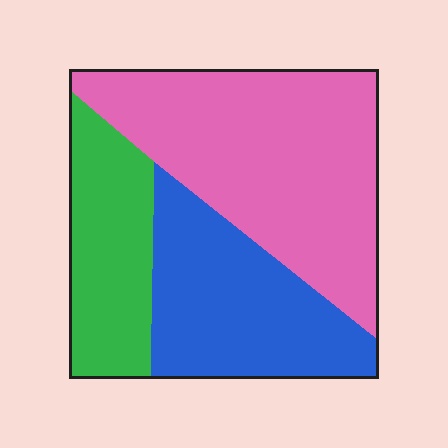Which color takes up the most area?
Pink, at roughly 50%.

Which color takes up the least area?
Green, at roughly 20%.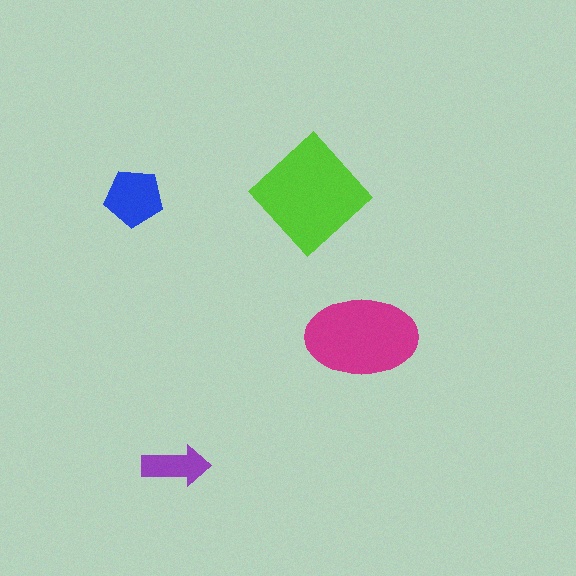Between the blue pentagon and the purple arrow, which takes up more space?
The blue pentagon.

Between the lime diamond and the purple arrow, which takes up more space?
The lime diamond.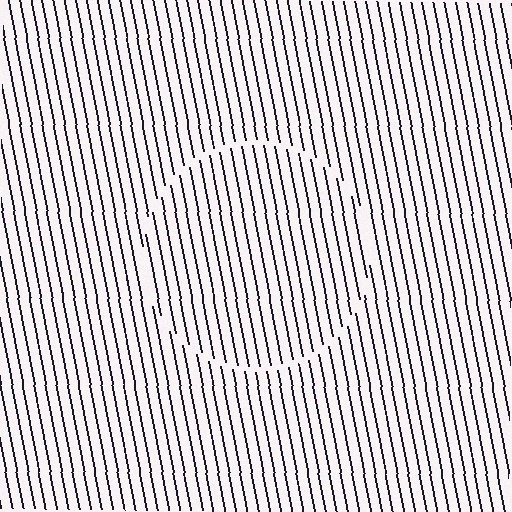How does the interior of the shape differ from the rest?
The interior of the shape contains the same grating, shifted by half a period — the contour is defined by the phase discontinuity where line-ends from the inner and outer gratings abut.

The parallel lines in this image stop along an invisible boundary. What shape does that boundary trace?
An illusory circle. The interior of the shape contains the same grating, shifted by half a period — the contour is defined by the phase discontinuity where line-ends from the inner and outer gratings abut.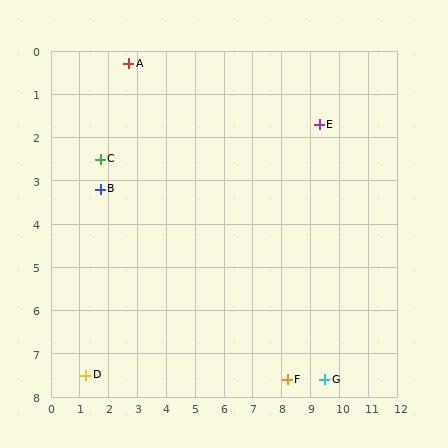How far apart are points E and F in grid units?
Points E and F are about 6.0 grid units apart.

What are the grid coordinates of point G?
Point G is at approximately (9.5, 7.6).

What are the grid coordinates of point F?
Point F is at approximately (8.2, 7.6).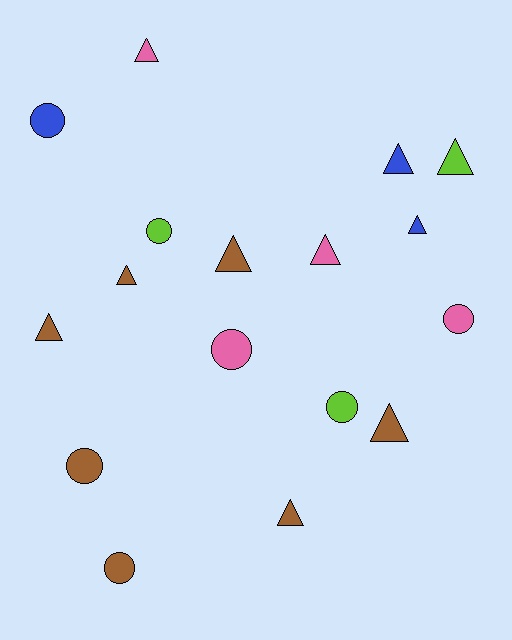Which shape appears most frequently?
Triangle, with 10 objects.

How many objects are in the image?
There are 17 objects.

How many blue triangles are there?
There are 2 blue triangles.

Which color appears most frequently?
Brown, with 7 objects.